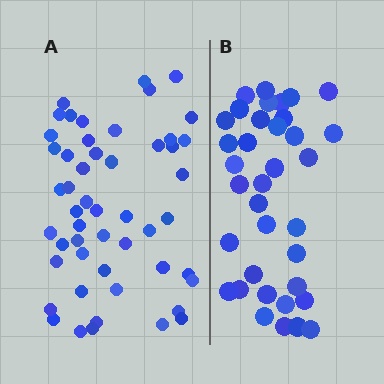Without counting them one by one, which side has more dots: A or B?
Region A (the left region) has more dots.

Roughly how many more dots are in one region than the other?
Region A has approximately 15 more dots than region B.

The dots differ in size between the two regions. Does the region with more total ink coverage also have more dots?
No. Region B has more total ink coverage because its dots are larger, but region A actually contains more individual dots. Total area can be misleading — the number of items is what matters here.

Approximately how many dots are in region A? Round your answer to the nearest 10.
About 50 dots. (The exact count is 51, which rounds to 50.)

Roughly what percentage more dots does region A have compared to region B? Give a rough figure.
About 40% more.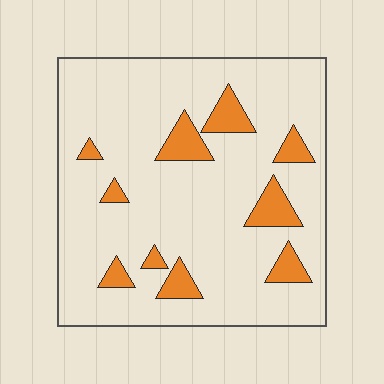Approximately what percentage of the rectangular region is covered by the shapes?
Approximately 15%.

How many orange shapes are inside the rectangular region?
10.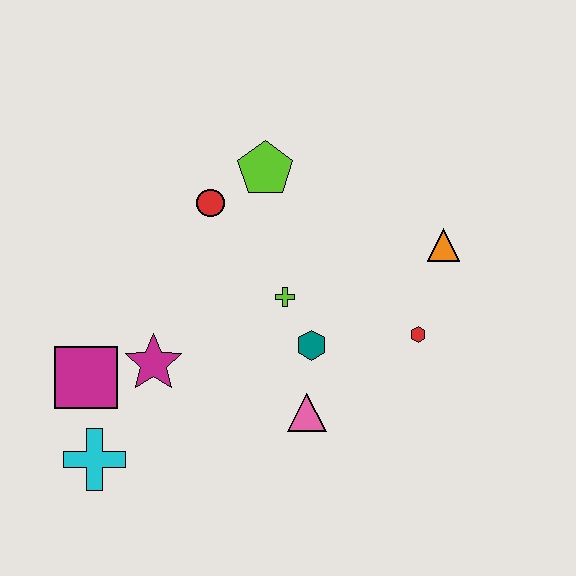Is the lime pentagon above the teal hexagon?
Yes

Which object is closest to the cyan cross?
The magenta square is closest to the cyan cross.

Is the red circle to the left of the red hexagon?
Yes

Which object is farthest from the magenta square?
The orange triangle is farthest from the magenta square.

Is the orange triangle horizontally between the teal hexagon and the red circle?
No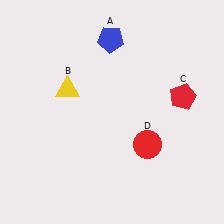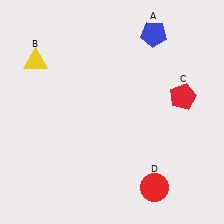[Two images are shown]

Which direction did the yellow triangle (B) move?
The yellow triangle (B) moved left.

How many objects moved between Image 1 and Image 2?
3 objects moved between the two images.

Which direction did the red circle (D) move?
The red circle (D) moved down.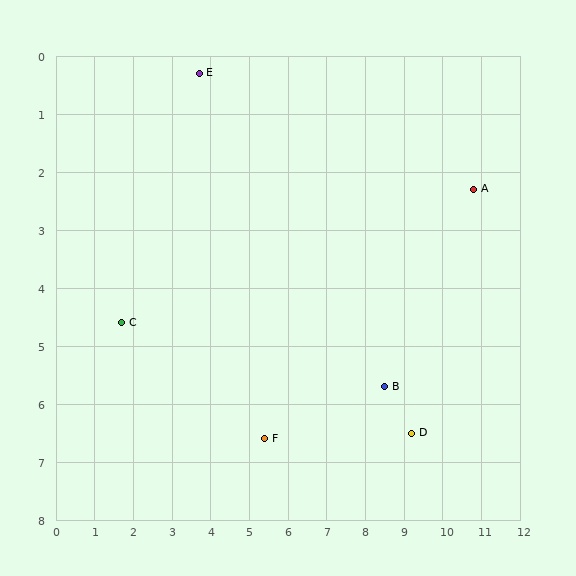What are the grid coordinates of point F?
Point F is at approximately (5.4, 6.6).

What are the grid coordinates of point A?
Point A is at approximately (10.8, 2.3).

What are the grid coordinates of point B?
Point B is at approximately (8.5, 5.7).